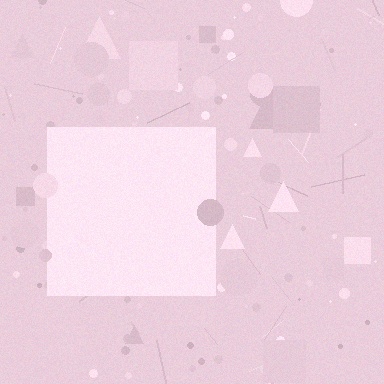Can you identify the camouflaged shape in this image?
The camouflaged shape is a square.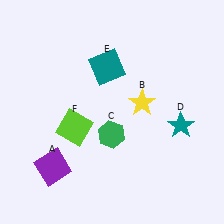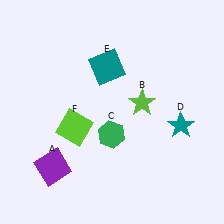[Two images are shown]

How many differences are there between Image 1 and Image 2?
There is 1 difference between the two images.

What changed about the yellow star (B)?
In Image 1, B is yellow. In Image 2, it changed to lime.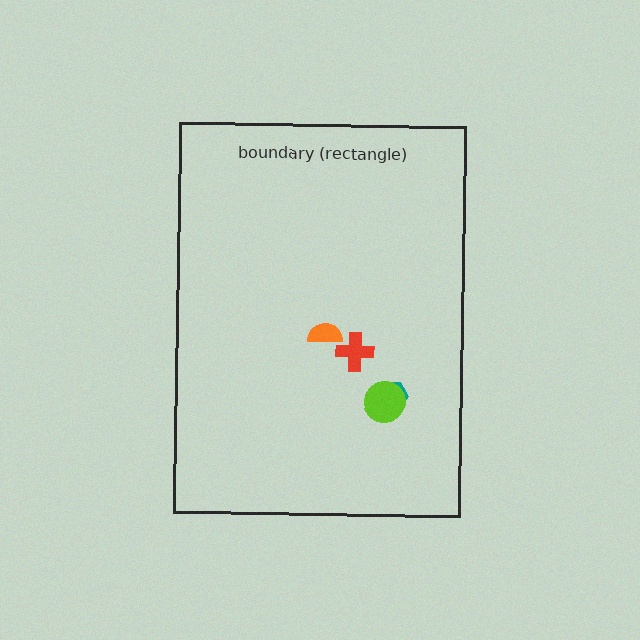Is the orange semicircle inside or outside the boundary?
Inside.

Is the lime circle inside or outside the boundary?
Inside.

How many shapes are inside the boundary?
4 inside, 0 outside.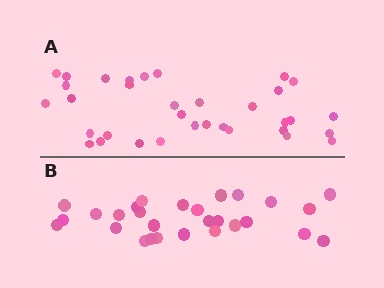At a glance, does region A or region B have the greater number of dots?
Region A (the top region) has more dots.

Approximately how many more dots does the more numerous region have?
Region A has about 6 more dots than region B.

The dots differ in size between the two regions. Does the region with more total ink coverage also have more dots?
No. Region B has more total ink coverage because its dots are larger, but region A actually contains more individual dots. Total area can be misleading — the number of items is what matters here.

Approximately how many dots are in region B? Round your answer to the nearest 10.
About 30 dots. (The exact count is 28, which rounds to 30.)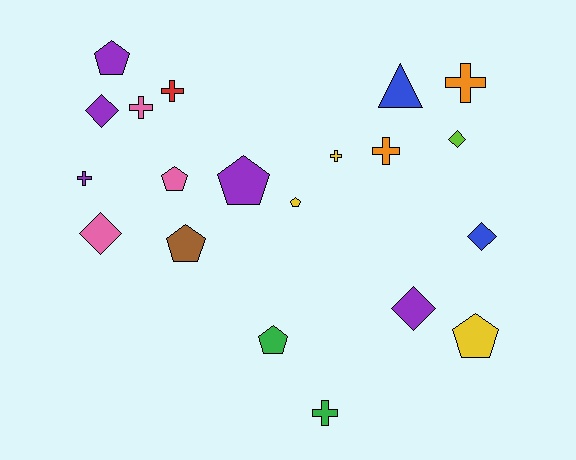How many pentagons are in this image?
There are 7 pentagons.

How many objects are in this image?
There are 20 objects.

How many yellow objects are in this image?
There are 3 yellow objects.